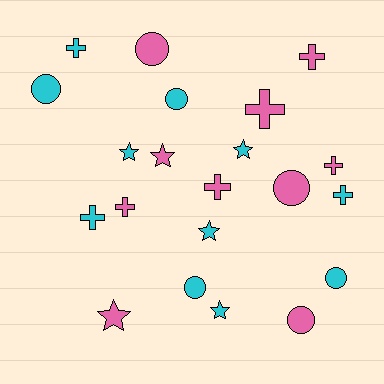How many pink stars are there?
There are 2 pink stars.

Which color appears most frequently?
Cyan, with 11 objects.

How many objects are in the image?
There are 21 objects.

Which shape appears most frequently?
Cross, with 8 objects.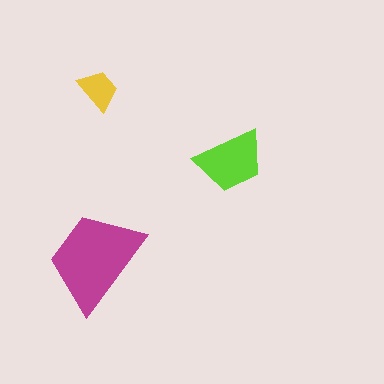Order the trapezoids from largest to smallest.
the magenta one, the lime one, the yellow one.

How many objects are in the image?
There are 3 objects in the image.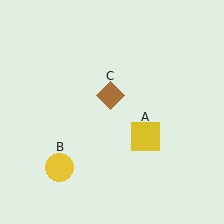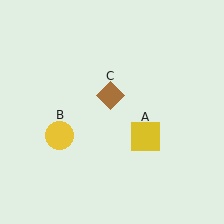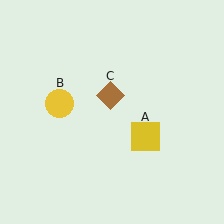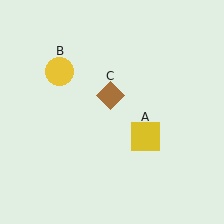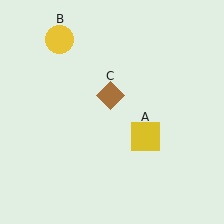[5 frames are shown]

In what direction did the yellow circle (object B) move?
The yellow circle (object B) moved up.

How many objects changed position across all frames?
1 object changed position: yellow circle (object B).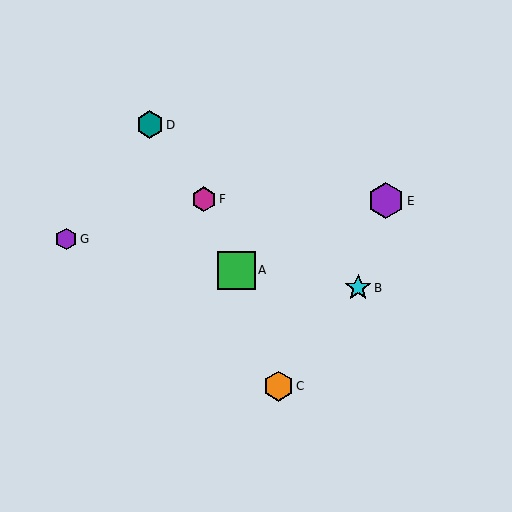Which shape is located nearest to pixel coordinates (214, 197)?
The magenta hexagon (labeled F) at (204, 199) is nearest to that location.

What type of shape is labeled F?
Shape F is a magenta hexagon.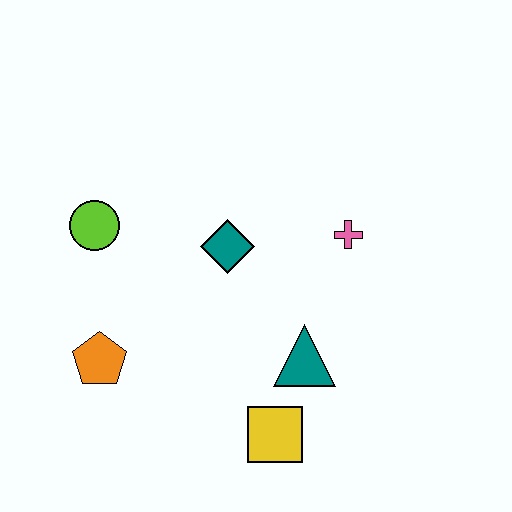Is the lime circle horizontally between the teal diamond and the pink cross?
No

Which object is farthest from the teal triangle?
The lime circle is farthest from the teal triangle.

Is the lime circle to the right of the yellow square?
No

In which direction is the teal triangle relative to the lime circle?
The teal triangle is to the right of the lime circle.